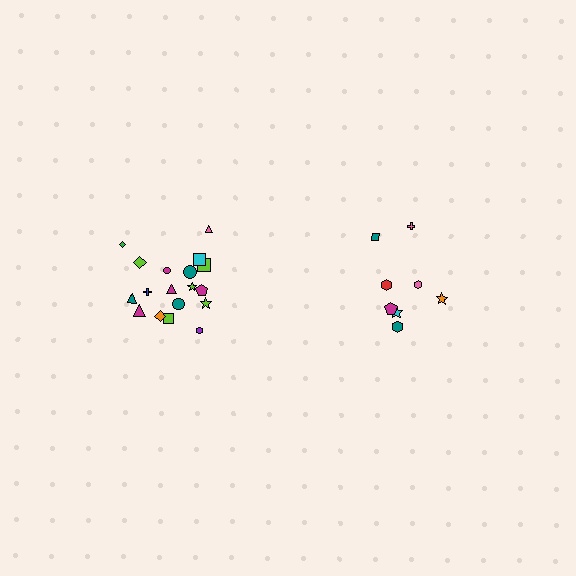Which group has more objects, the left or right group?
The left group.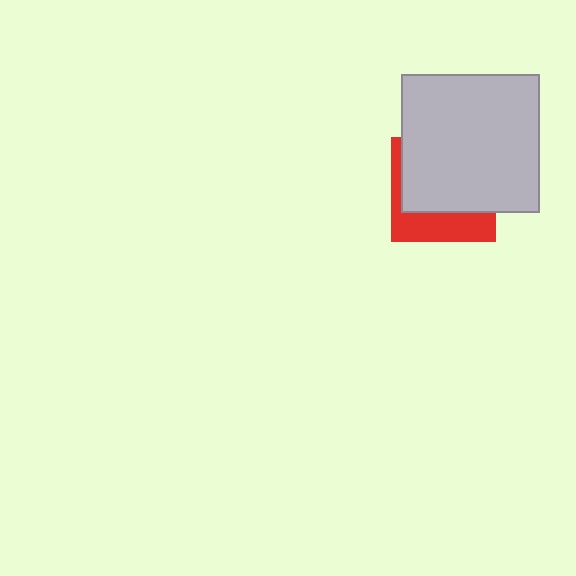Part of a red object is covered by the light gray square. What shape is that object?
It is a square.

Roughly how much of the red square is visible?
A small part of it is visible (roughly 34%).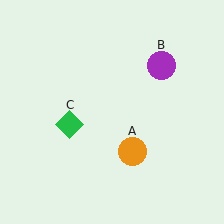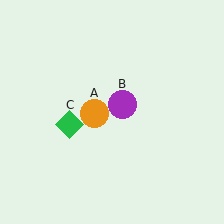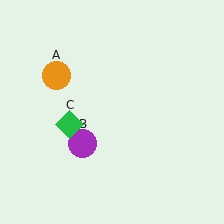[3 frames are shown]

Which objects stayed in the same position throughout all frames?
Green diamond (object C) remained stationary.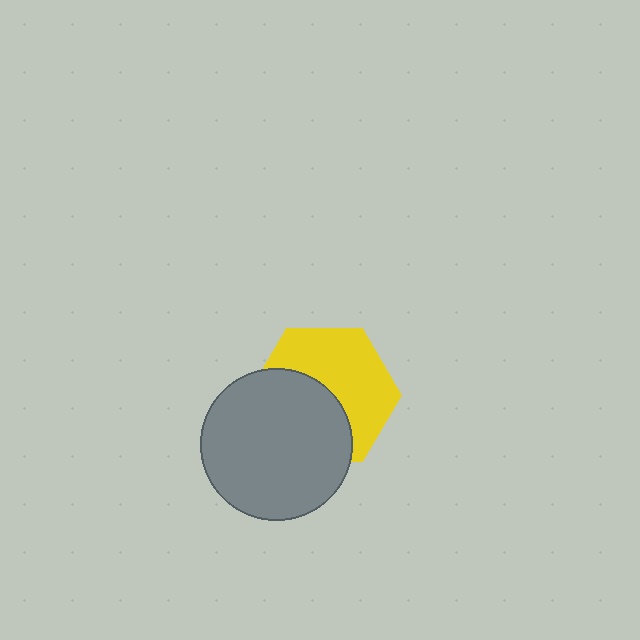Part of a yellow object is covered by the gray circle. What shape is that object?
It is a hexagon.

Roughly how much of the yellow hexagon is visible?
About half of it is visible (roughly 54%).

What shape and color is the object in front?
The object in front is a gray circle.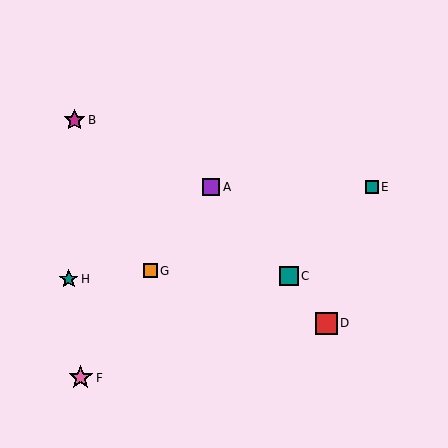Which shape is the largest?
The pink star (labeled F) is the largest.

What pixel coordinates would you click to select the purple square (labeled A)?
Click at (211, 187) to select the purple square A.